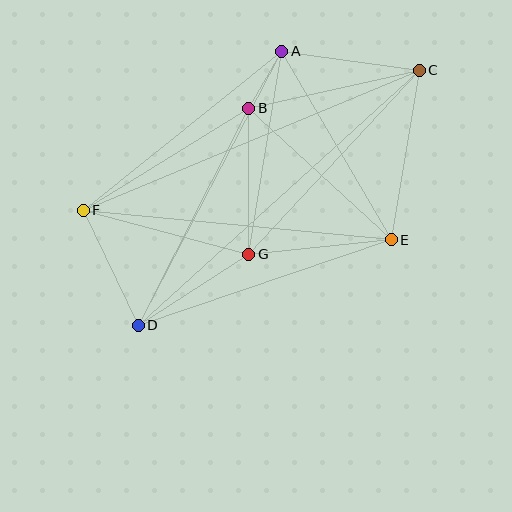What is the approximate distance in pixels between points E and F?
The distance between E and F is approximately 309 pixels.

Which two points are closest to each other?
Points A and B are closest to each other.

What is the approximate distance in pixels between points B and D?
The distance between B and D is approximately 243 pixels.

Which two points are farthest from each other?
Points C and D are farthest from each other.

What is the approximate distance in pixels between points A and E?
The distance between A and E is approximately 218 pixels.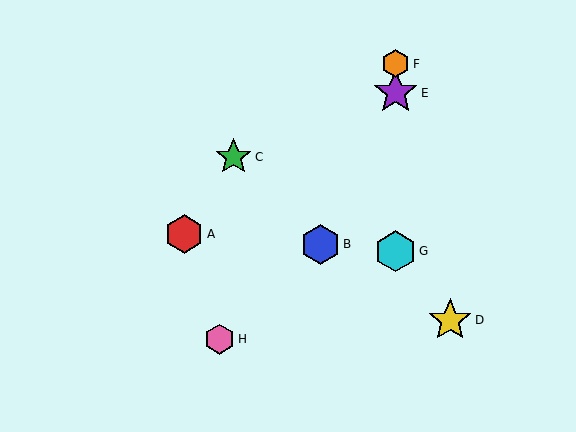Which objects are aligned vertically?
Objects E, F, G are aligned vertically.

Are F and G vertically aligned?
Yes, both are at x≈396.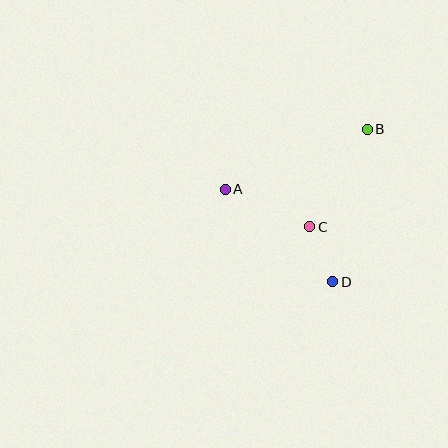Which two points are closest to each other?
Points C and D are closest to each other.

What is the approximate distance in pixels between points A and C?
The distance between A and C is approximately 92 pixels.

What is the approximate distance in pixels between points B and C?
The distance between B and C is approximately 113 pixels.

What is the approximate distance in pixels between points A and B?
The distance between A and B is approximately 154 pixels.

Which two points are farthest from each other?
Points B and D are farthest from each other.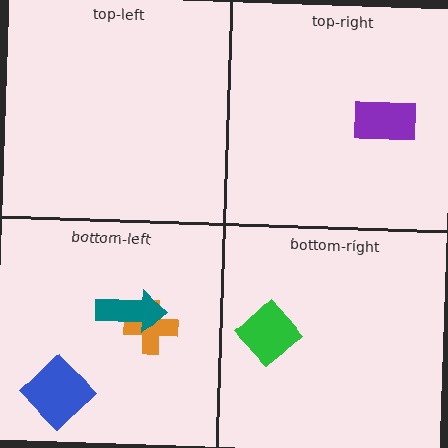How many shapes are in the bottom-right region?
1.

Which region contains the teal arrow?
The bottom-left region.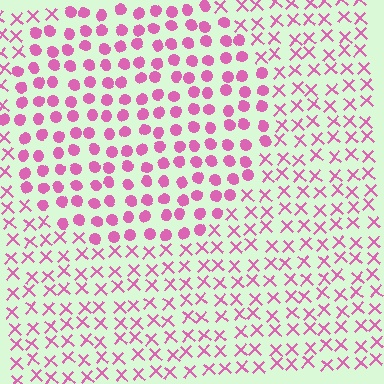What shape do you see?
I see a circle.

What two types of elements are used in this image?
The image uses circles inside the circle region and X marks outside it.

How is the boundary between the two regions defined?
The boundary is defined by a change in element shape: circles inside vs. X marks outside. All elements share the same color and spacing.